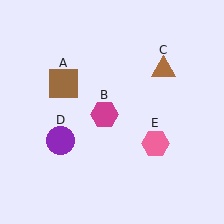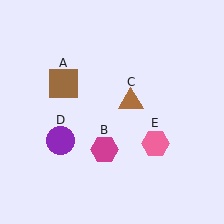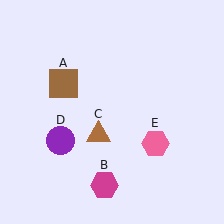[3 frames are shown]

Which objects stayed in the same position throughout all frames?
Brown square (object A) and purple circle (object D) and pink hexagon (object E) remained stationary.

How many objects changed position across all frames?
2 objects changed position: magenta hexagon (object B), brown triangle (object C).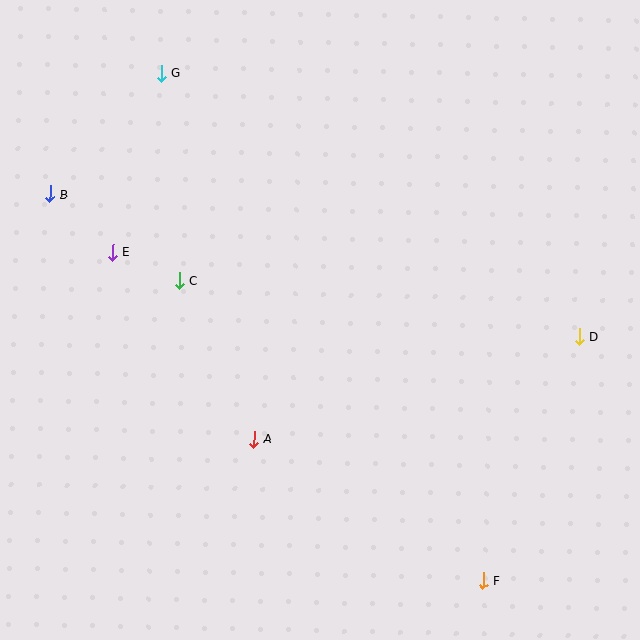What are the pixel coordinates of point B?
Point B is at (50, 194).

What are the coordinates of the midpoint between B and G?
The midpoint between B and G is at (106, 134).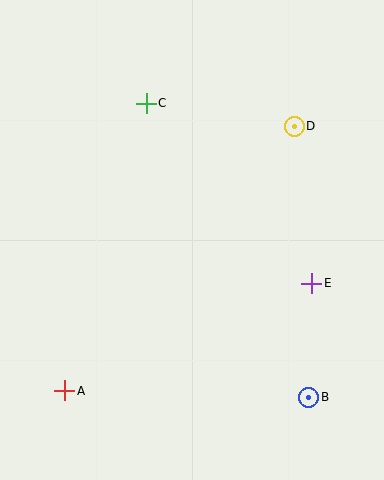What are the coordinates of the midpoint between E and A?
The midpoint between E and A is at (188, 337).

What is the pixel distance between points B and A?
The distance between B and A is 244 pixels.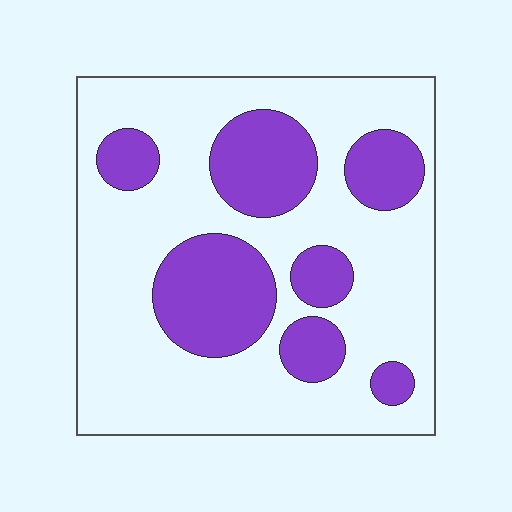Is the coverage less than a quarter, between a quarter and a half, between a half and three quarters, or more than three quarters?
Between a quarter and a half.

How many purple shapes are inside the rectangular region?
7.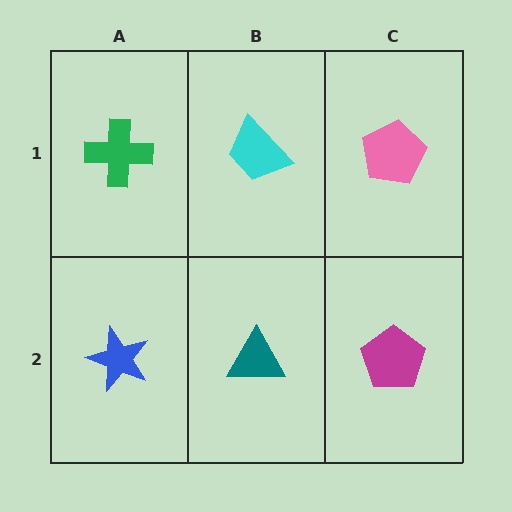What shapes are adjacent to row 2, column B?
A cyan trapezoid (row 1, column B), a blue star (row 2, column A), a magenta pentagon (row 2, column C).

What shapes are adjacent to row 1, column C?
A magenta pentagon (row 2, column C), a cyan trapezoid (row 1, column B).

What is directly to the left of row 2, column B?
A blue star.